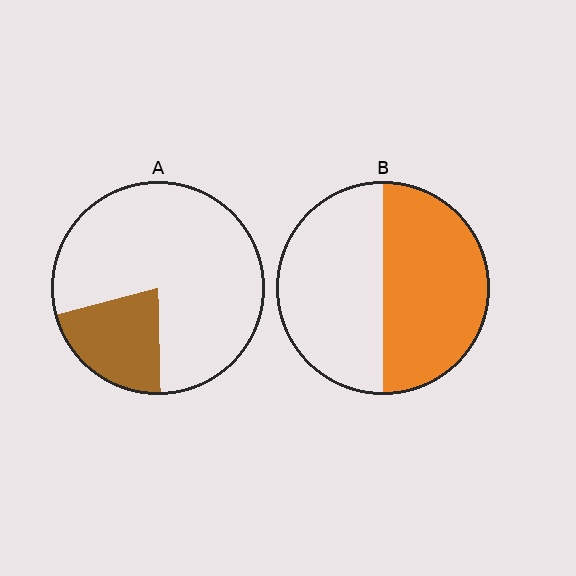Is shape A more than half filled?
No.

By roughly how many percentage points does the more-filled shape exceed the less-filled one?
By roughly 30 percentage points (B over A).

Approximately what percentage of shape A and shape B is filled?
A is approximately 20% and B is approximately 50%.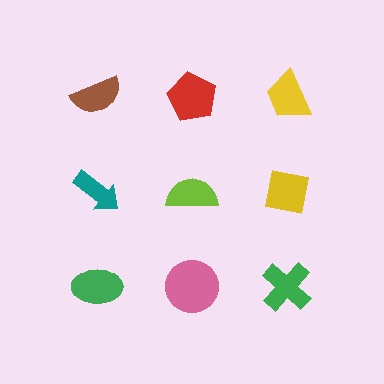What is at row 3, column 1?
A green ellipse.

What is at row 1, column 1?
A brown semicircle.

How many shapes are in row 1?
3 shapes.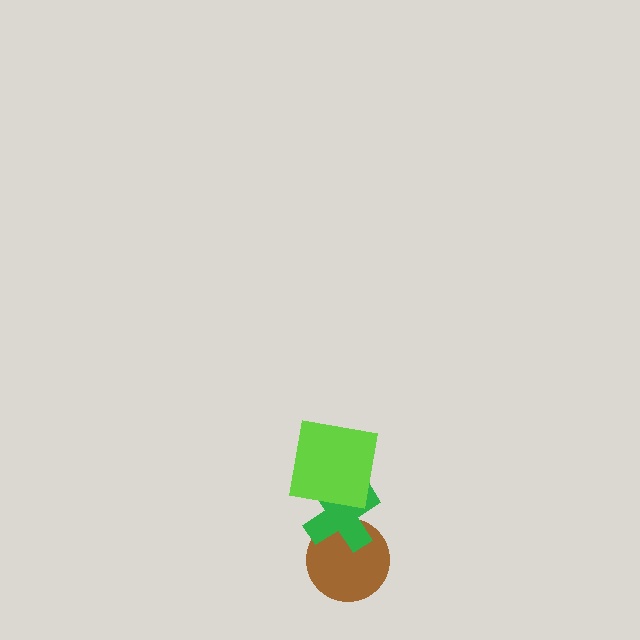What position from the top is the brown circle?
The brown circle is 3rd from the top.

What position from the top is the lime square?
The lime square is 1st from the top.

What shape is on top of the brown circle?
The green cross is on top of the brown circle.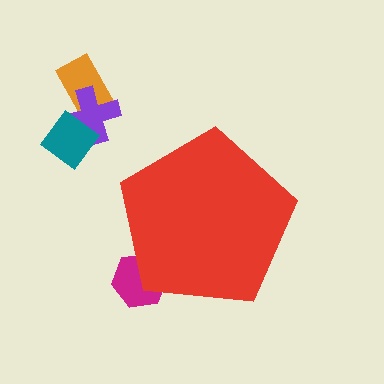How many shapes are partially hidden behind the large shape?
1 shape is partially hidden.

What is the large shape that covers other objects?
A red pentagon.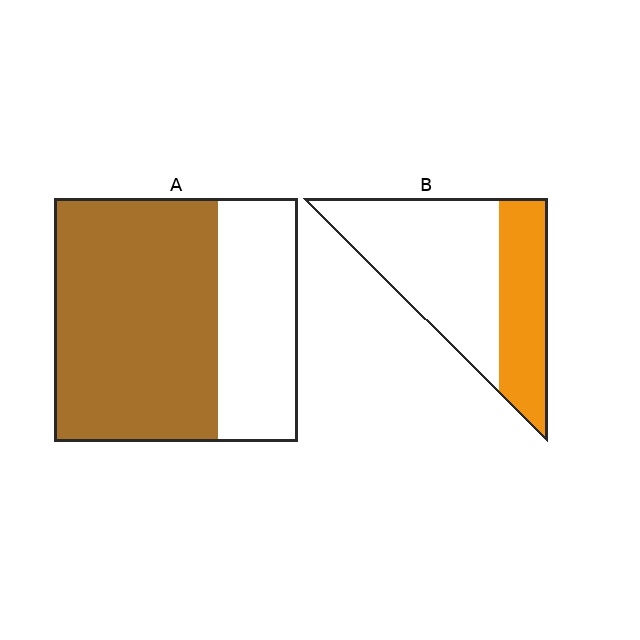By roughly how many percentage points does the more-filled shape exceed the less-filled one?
By roughly 30 percentage points (A over B).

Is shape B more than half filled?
No.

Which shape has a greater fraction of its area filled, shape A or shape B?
Shape A.